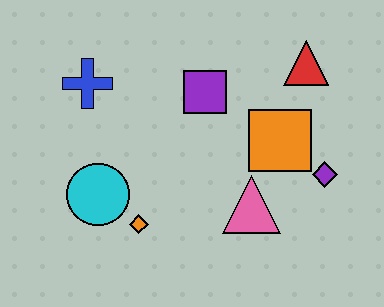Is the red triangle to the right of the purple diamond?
No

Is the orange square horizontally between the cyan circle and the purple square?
No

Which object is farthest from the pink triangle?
The blue cross is farthest from the pink triangle.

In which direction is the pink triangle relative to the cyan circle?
The pink triangle is to the right of the cyan circle.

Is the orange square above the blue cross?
No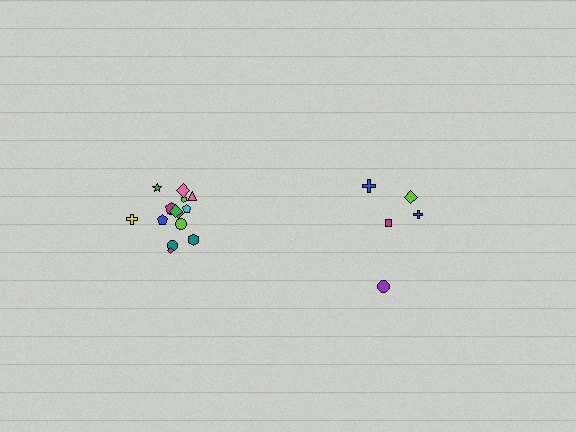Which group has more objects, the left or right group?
The left group.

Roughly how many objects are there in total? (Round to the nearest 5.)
Roughly 20 objects in total.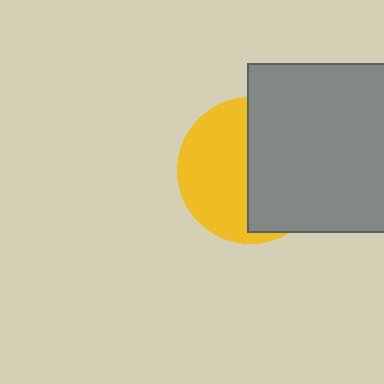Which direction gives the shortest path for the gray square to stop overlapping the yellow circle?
Moving right gives the shortest separation.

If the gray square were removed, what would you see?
You would see the complete yellow circle.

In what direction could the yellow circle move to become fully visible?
The yellow circle could move left. That would shift it out from behind the gray square entirely.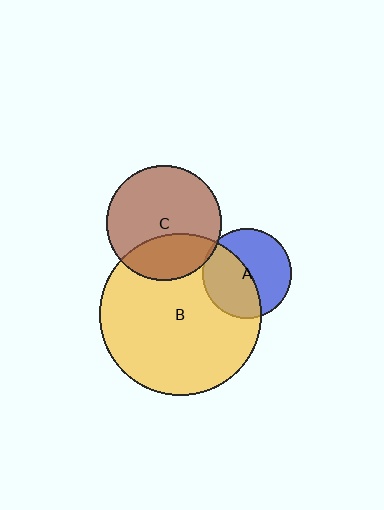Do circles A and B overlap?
Yes.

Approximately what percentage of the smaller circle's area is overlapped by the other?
Approximately 50%.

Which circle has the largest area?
Circle B (yellow).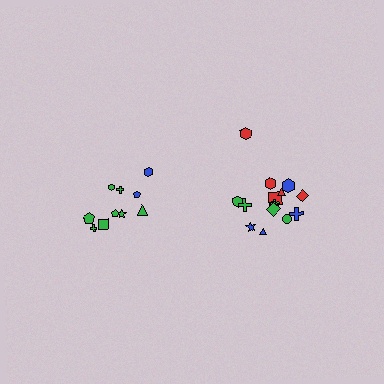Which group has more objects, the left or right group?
The right group.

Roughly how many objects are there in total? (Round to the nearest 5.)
Roughly 25 objects in total.